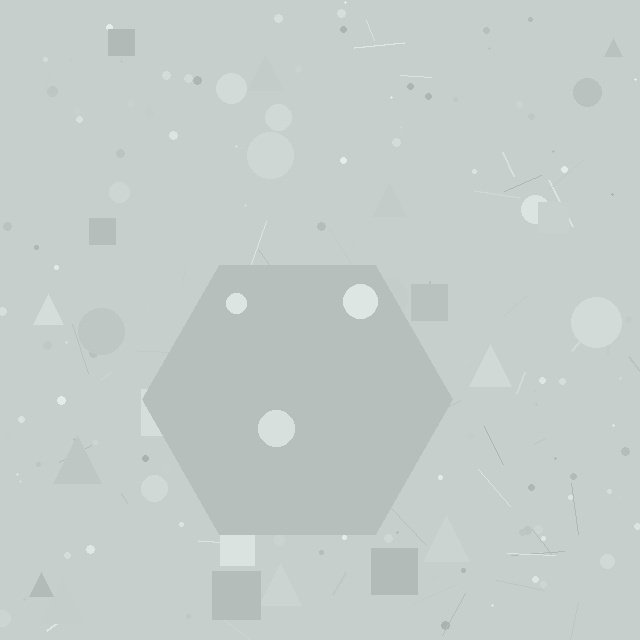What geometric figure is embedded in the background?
A hexagon is embedded in the background.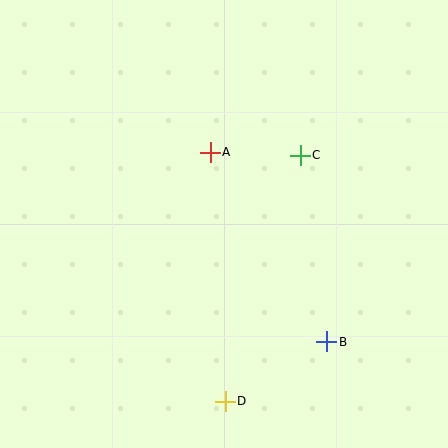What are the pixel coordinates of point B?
Point B is at (327, 342).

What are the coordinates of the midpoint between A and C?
The midpoint between A and C is at (255, 154).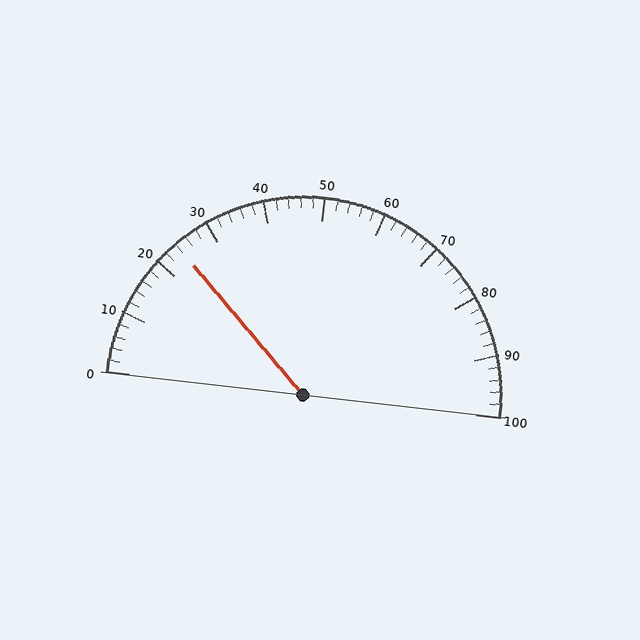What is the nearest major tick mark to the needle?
The nearest major tick mark is 20.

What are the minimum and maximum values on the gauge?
The gauge ranges from 0 to 100.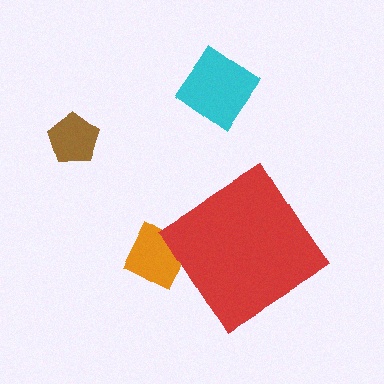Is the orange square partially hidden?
Yes, the orange square is partially hidden behind the red diamond.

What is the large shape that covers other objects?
A red diamond.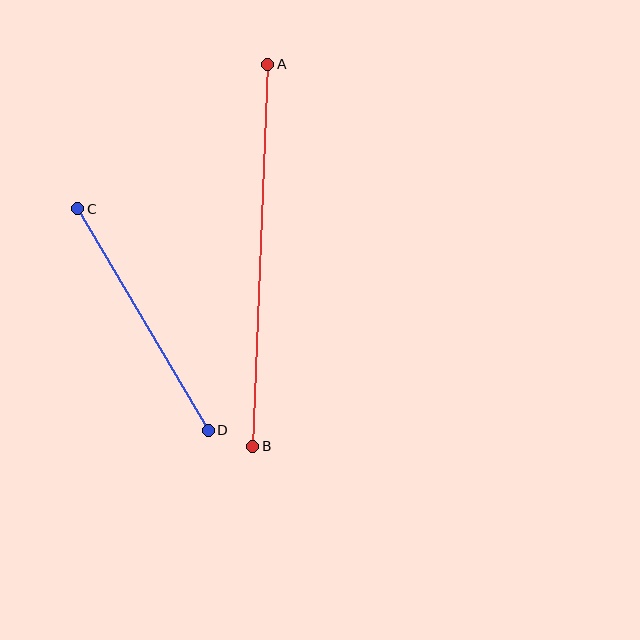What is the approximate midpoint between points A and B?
The midpoint is at approximately (260, 255) pixels.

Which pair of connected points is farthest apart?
Points A and B are farthest apart.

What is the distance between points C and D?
The distance is approximately 257 pixels.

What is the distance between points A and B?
The distance is approximately 382 pixels.